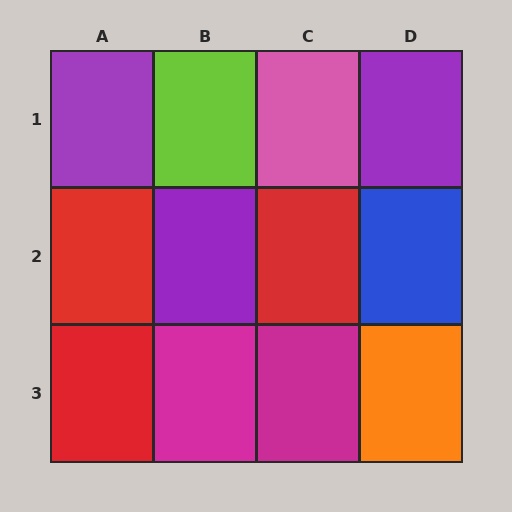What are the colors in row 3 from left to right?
Red, magenta, magenta, orange.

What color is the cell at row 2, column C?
Red.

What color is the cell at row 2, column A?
Red.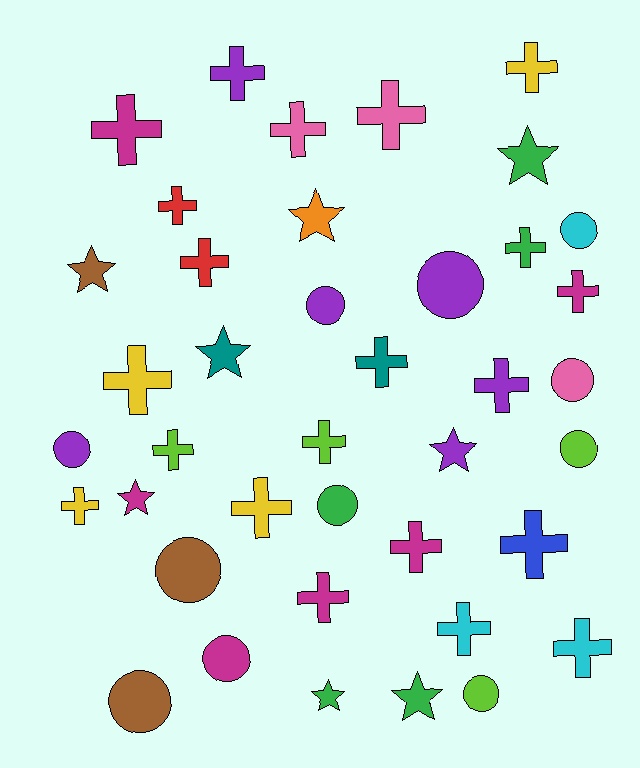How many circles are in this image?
There are 11 circles.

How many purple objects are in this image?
There are 6 purple objects.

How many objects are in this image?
There are 40 objects.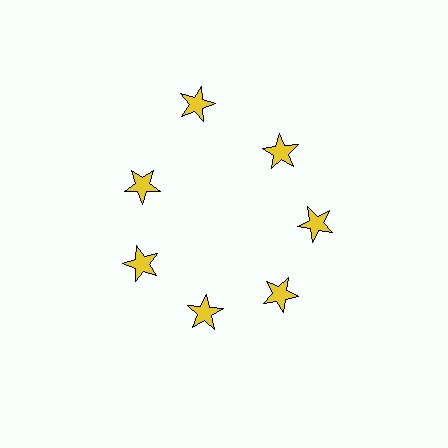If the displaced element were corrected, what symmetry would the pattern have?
It would have 7-fold rotational symmetry — the pattern would map onto itself every 51 degrees.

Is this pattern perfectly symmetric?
No. The 7 yellow stars are arranged in a ring, but one element near the 12 o'clock position is pushed outward from the center, breaking the 7-fold rotational symmetry.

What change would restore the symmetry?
The symmetry would be restored by moving it inward, back onto the ring so that all 7 stars sit at equal angles and equal distance from the center.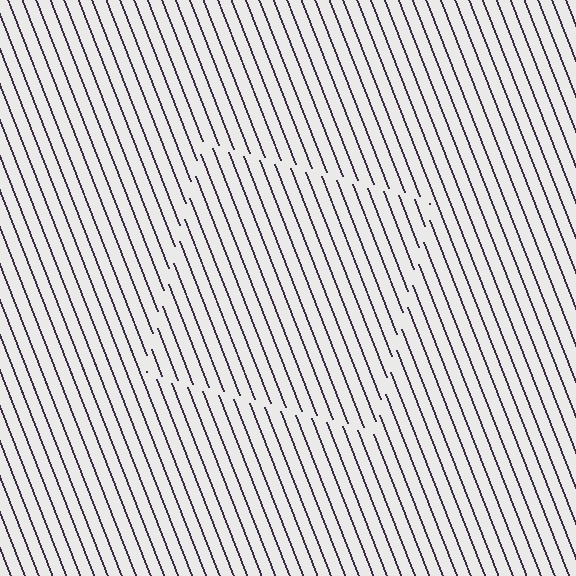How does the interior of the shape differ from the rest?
The interior of the shape contains the same grating, shifted by half a period — the contour is defined by the phase discontinuity where line-ends from the inner and outer gratings abut.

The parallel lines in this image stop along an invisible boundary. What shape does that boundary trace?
An illusory square. The interior of the shape contains the same grating, shifted by half a period — the contour is defined by the phase discontinuity where line-ends from the inner and outer gratings abut.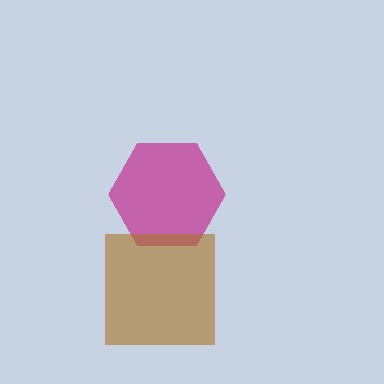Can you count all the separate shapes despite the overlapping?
Yes, there are 2 separate shapes.